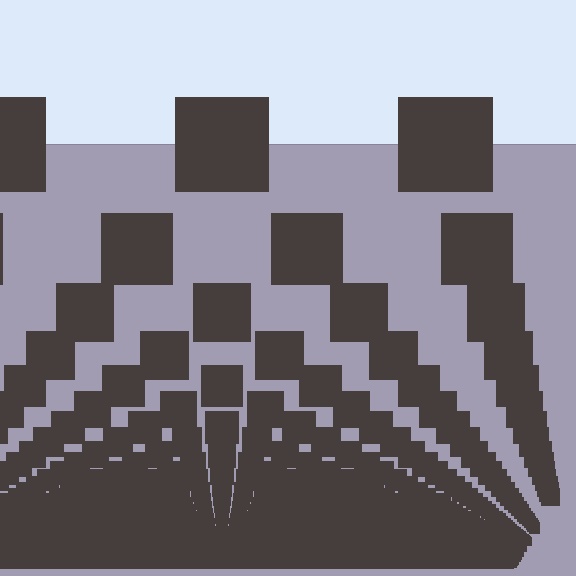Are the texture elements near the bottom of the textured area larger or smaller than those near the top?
Smaller. The gradient is inverted — elements near the bottom are smaller and denser.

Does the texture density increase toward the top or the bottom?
Density increases toward the bottom.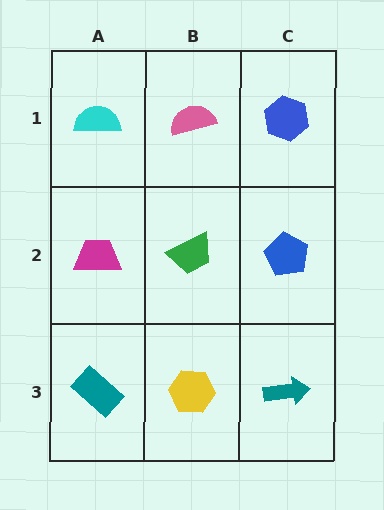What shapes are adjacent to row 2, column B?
A pink semicircle (row 1, column B), a yellow hexagon (row 3, column B), a magenta trapezoid (row 2, column A), a blue pentagon (row 2, column C).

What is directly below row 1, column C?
A blue pentagon.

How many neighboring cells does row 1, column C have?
2.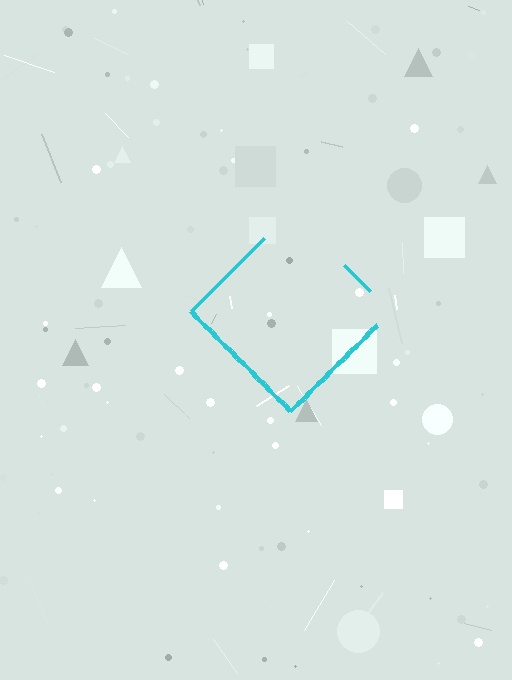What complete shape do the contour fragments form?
The contour fragments form a diamond.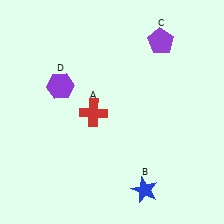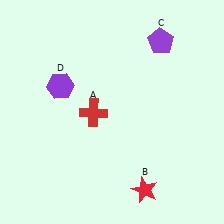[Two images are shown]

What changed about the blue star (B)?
In Image 1, B is blue. In Image 2, it changed to red.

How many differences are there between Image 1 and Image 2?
There is 1 difference between the two images.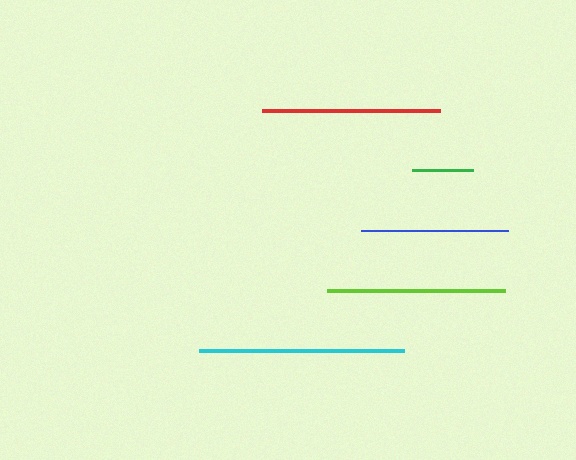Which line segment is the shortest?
The green line is the shortest at approximately 62 pixels.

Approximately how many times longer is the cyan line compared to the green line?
The cyan line is approximately 3.3 times the length of the green line.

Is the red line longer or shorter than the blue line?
The red line is longer than the blue line.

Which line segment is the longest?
The cyan line is the longest at approximately 205 pixels.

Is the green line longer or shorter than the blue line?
The blue line is longer than the green line.